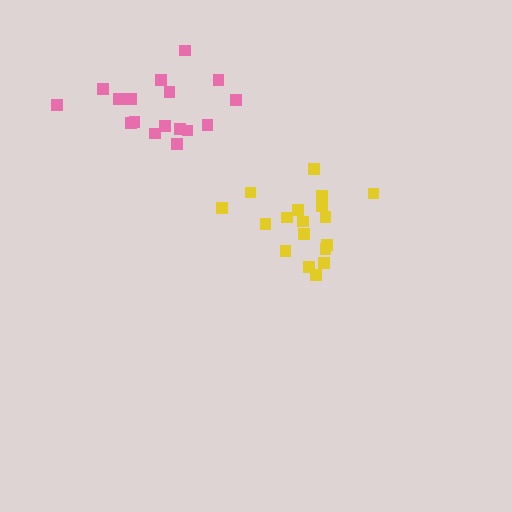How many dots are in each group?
Group 1: 18 dots, Group 2: 17 dots (35 total).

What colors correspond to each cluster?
The clusters are colored: yellow, pink.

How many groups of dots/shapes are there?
There are 2 groups.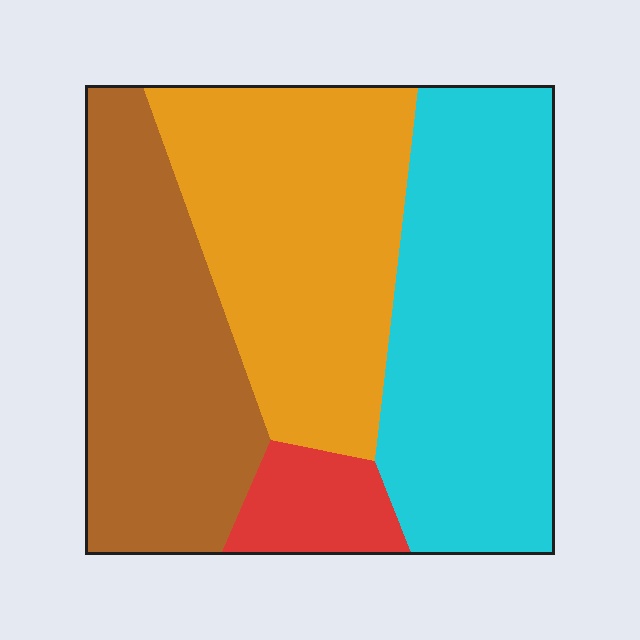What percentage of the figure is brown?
Brown takes up between a quarter and a half of the figure.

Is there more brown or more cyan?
Cyan.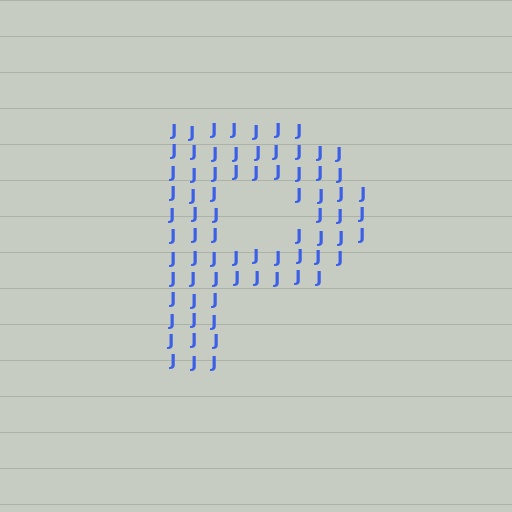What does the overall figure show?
The overall figure shows the letter P.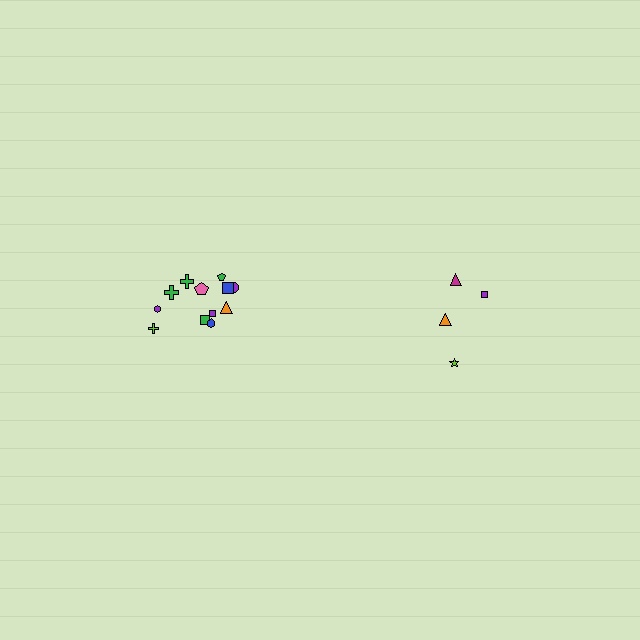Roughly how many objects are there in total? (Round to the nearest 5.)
Roughly 15 objects in total.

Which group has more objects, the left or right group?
The left group.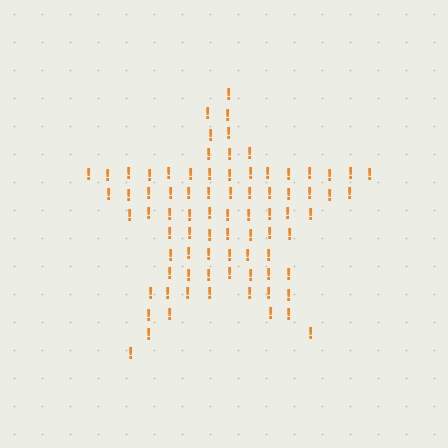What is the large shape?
The large shape is a star.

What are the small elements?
The small elements are exclamation marks.